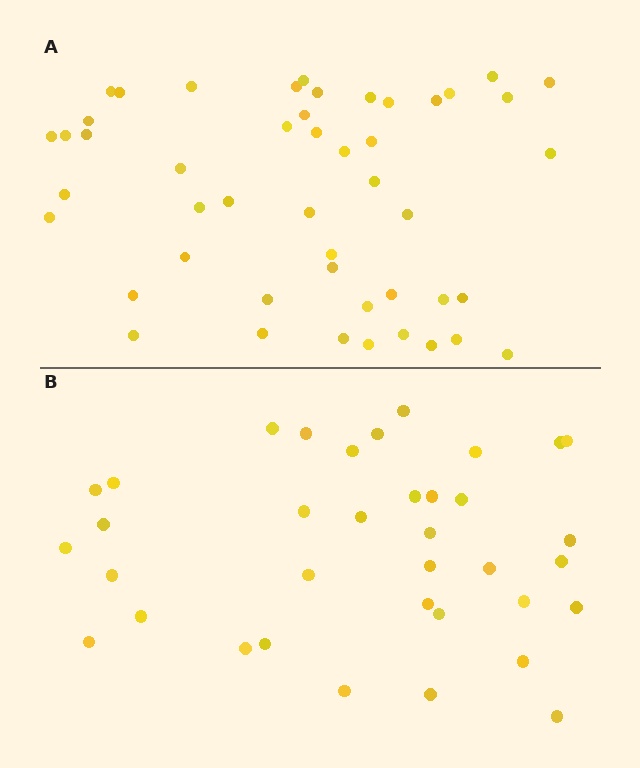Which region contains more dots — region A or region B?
Region A (the top region) has more dots.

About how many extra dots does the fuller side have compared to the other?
Region A has roughly 12 or so more dots than region B.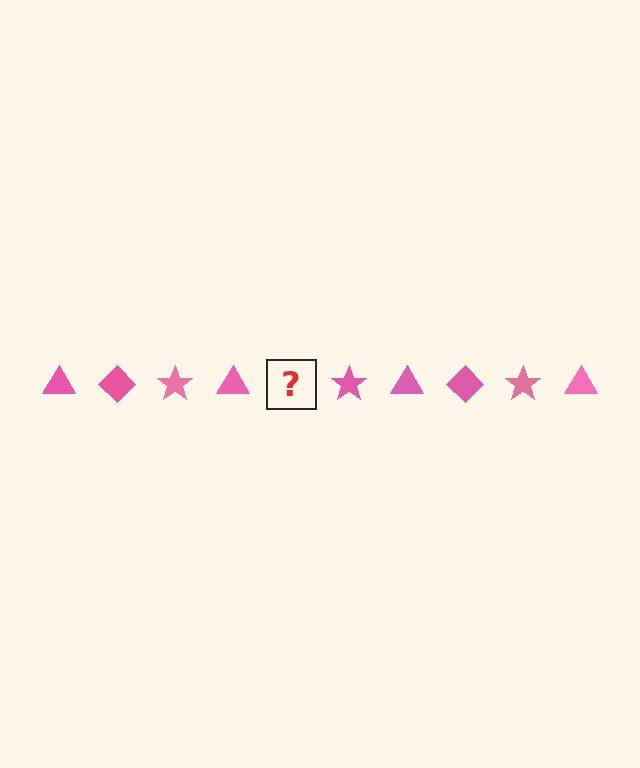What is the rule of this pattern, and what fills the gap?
The rule is that the pattern cycles through triangle, diamond, star shapes in pink. The gap should be filled with a pink diamond.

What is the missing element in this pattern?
The missing element is a pink diamond.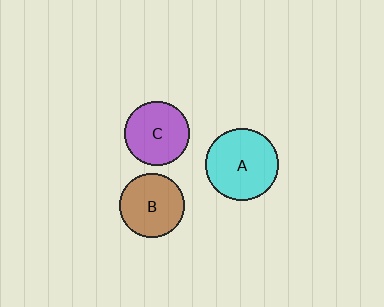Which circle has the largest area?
Circle A (cyan).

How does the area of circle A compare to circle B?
Approximately 1.2 times.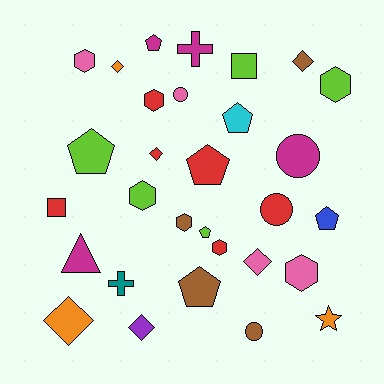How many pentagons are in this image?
There are 7 pentagons.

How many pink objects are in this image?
There are 4 pink objects.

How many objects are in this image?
There are 30 objects.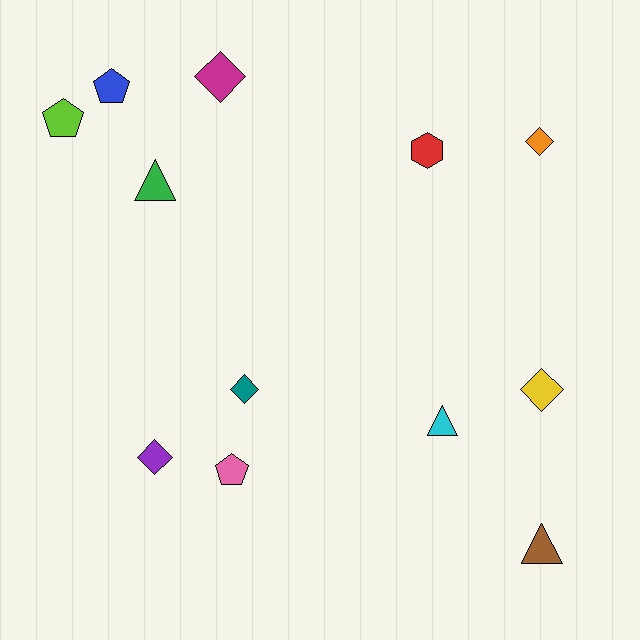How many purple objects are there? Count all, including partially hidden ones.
There is 1 purple object.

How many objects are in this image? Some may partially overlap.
There are 12 objects.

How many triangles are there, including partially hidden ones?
There are 3 triangles.